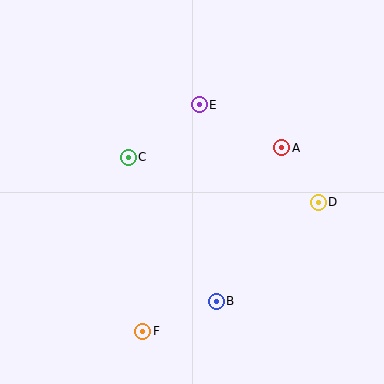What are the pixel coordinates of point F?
Point F is at (143, 331).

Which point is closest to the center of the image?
Point C at (128, 157) is closest to the center.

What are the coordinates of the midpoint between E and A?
The midpoint between E and A is at (240, 126).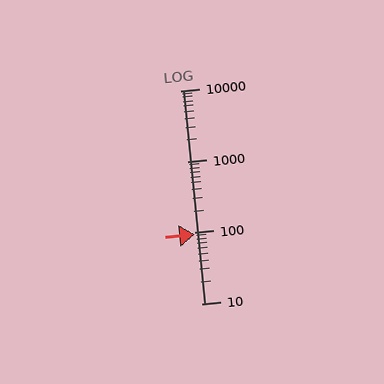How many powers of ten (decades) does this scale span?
The scale spans 3 decades, from 10 to 10000.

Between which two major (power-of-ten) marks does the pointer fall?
The pointer is between 10 and 100.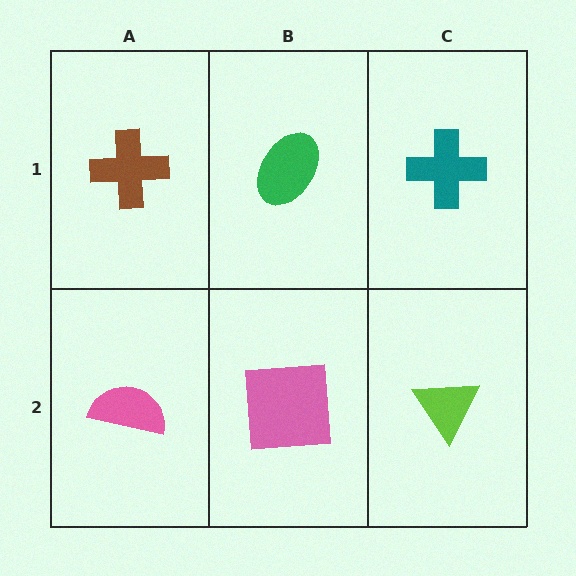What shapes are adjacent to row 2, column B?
A green ellipse (row 1, column B), a pink semicircle (row 2, column A), a lime triangle (row 2, column C).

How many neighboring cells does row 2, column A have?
2.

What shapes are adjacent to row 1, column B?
A pink square (row 2, column B), a brown cross (row 1, column A), a teal cross (row 1, column C).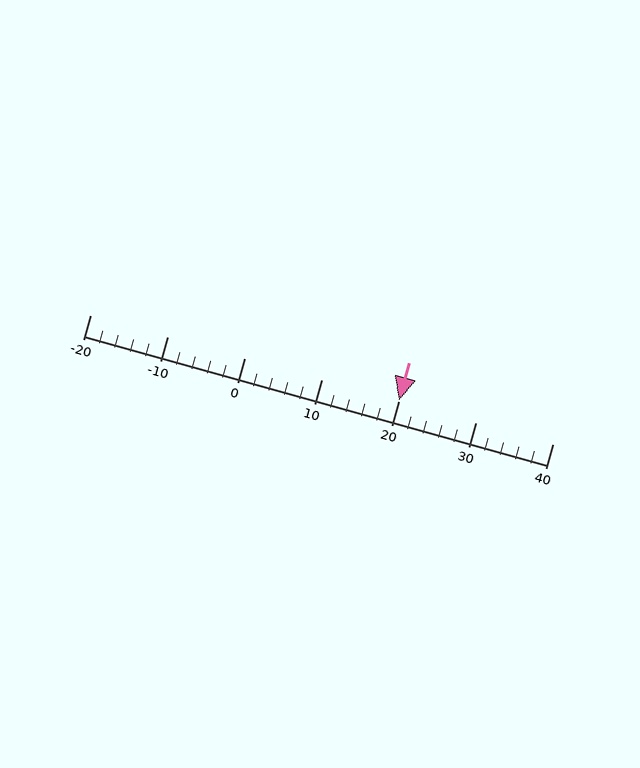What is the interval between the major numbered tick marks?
The major tick marks are spaced 10 units apart.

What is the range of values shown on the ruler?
The ruler shows values from -20 to 40.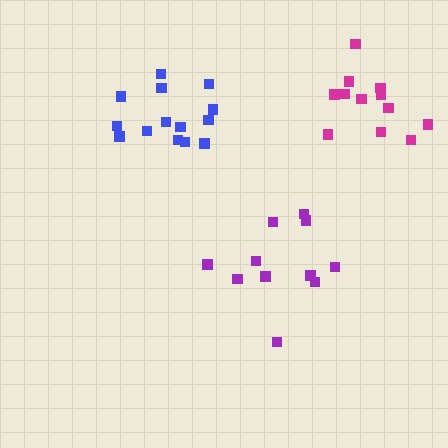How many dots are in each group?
Group 1: 12 dots, Group 2: 11 dots, Group 3: 14 dots (37 total).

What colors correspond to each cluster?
The clusters are colored: magenta, purple, blue.